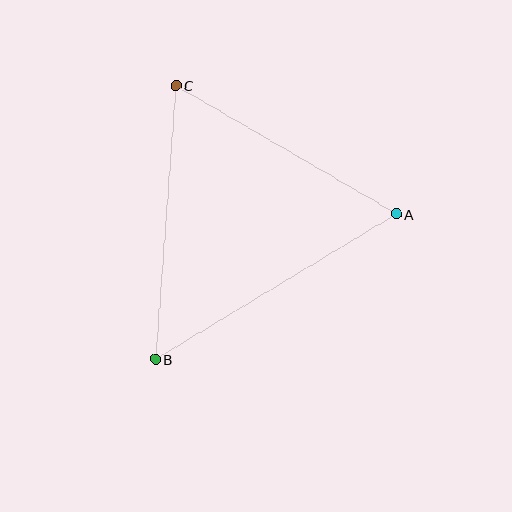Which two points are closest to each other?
Points A and C are closest to each other.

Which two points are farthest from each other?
Points A and B are farthest from each other.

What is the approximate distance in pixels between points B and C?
The distance between B and C is approximately 275 pixels.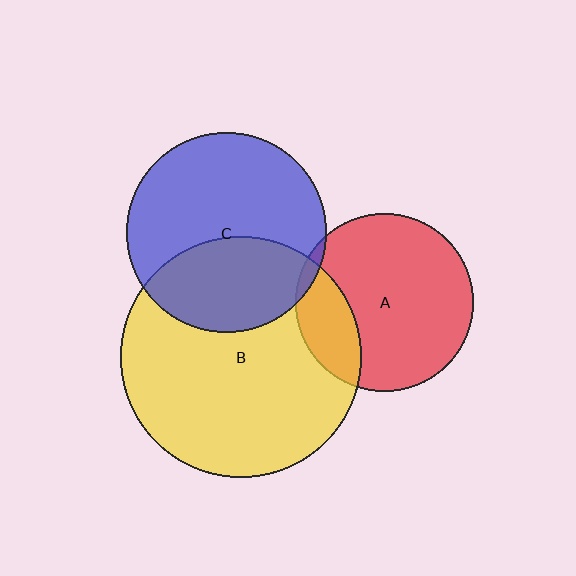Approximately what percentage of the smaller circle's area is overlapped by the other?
Approximately 20%.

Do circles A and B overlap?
Yes.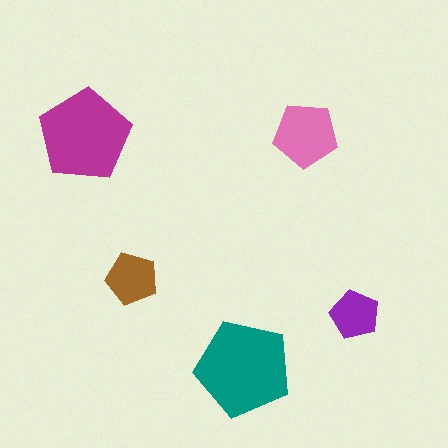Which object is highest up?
The pink pentagon is topmost.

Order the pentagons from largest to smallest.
the teal one, the magenta one, the pink one, the brown one, the purple one.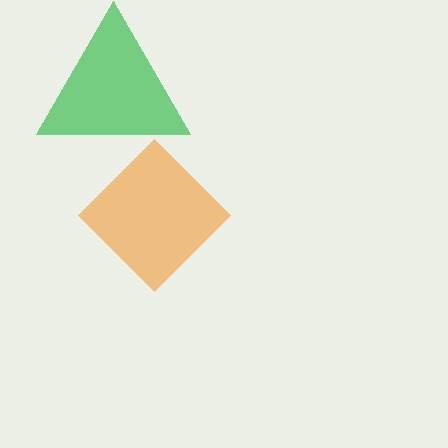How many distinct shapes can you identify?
There are 2 distinct shapes: a green triangle, an orange diamond.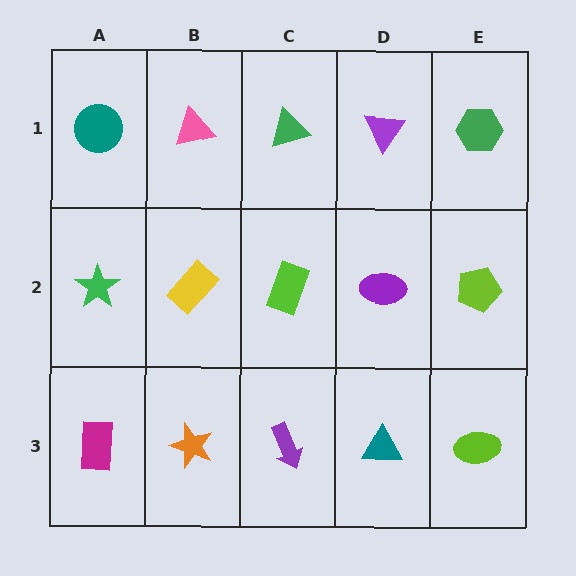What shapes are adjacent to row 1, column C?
A lime rectangle (row 2, column C), a pink triangle (row 1, column B), a purple triangle (row 1, column D).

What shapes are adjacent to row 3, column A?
A green star (row 2, column A), an orange star (row 3, column B).